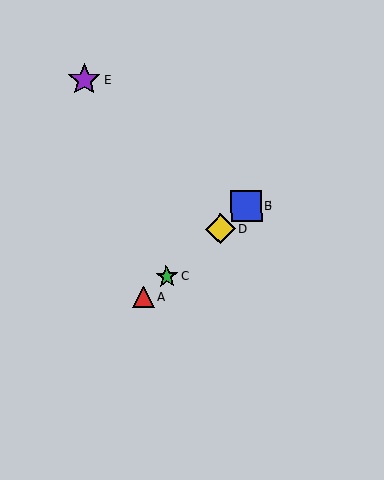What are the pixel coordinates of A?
Object A is at (144, 297).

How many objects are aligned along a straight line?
4 objects (A, B, C, D) are aligned along a straight line.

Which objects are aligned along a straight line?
Objects A, B, C, D are aligned along a straight line.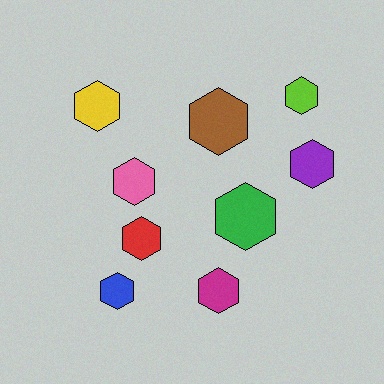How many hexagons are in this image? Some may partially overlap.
There are 9 hexagons.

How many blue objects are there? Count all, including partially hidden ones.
There is 1 blue object.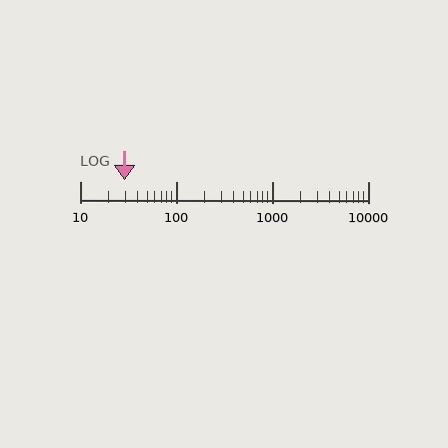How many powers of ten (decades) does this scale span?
The scale spans 3 decades, from 10 to 10000.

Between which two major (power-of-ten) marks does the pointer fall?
The pointer is between 10 and 100.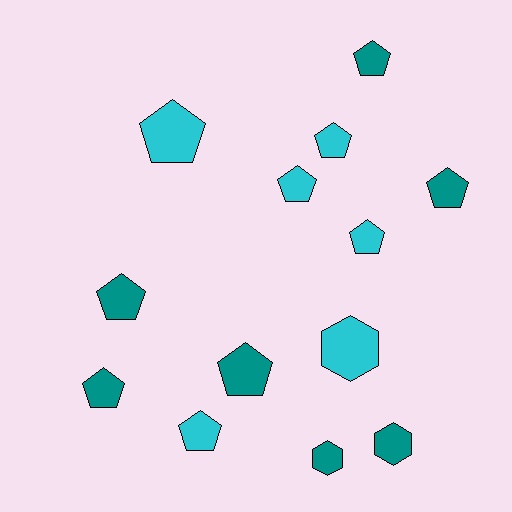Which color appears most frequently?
Teal, with 7 objects.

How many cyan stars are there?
There are no cyan stars.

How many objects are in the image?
There are 13 objects.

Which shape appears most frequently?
Pentagon, with 10 objects.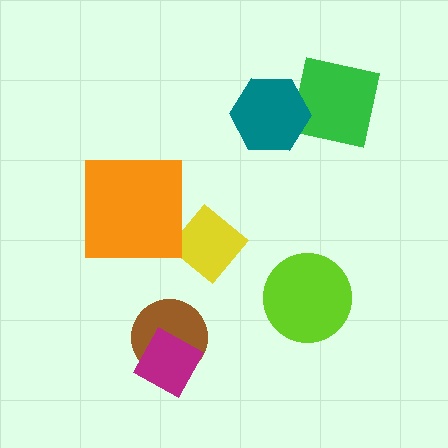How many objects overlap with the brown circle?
1 object overlaps with the brown circle.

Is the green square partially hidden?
Yes, it is partially covered by another shape.